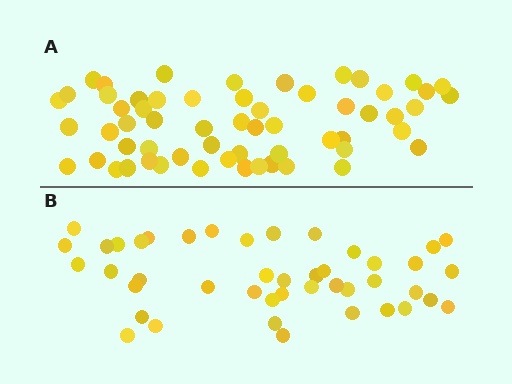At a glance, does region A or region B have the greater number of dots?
Region A (the top region) has more dots.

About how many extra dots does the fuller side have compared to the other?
Region A has approximately 15 more dots than region B.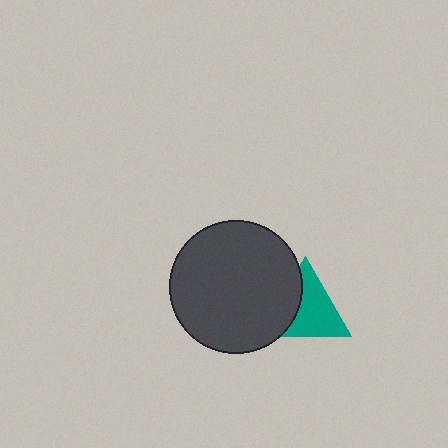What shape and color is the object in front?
The object in front is a dark gray circle.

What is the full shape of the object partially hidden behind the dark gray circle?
The partially hidden object is a teal triangle.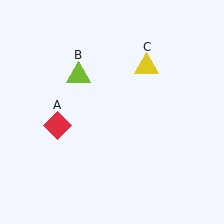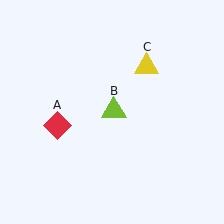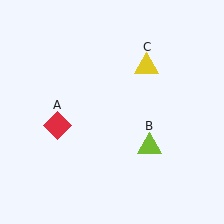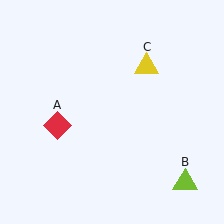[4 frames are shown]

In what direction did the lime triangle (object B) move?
The lime triangle (object B) moved down and to the right.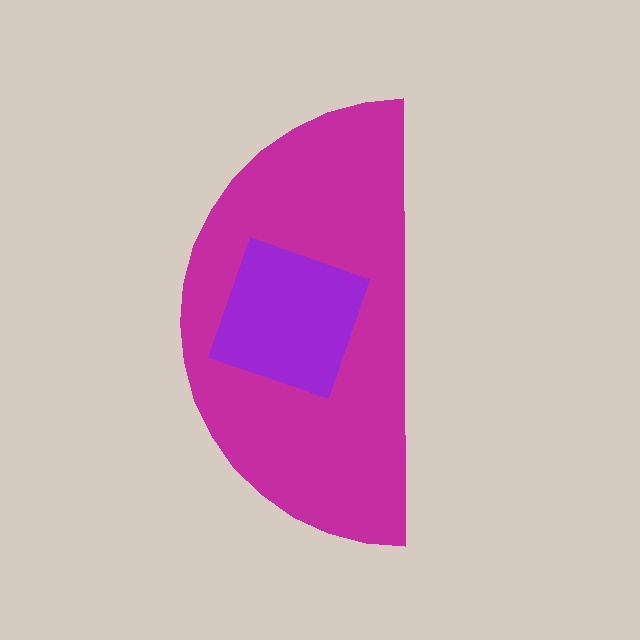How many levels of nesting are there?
2.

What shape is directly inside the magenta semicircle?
The purple square.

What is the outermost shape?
The magenta semicircle.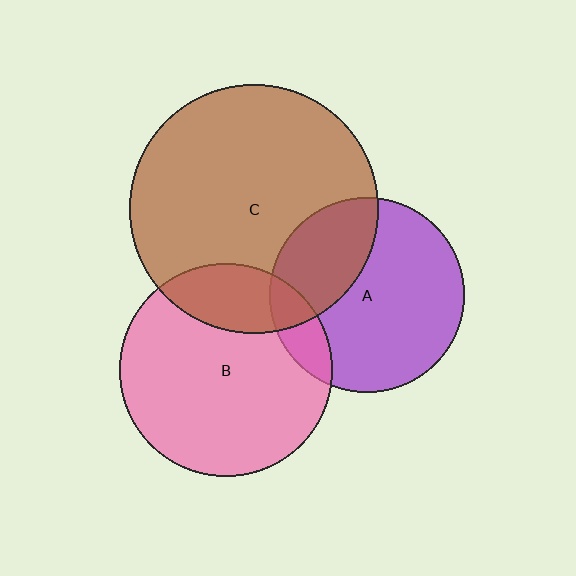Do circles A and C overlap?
Yes.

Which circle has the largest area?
Circle C (brown).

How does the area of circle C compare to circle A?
Approximately 1.6 times.